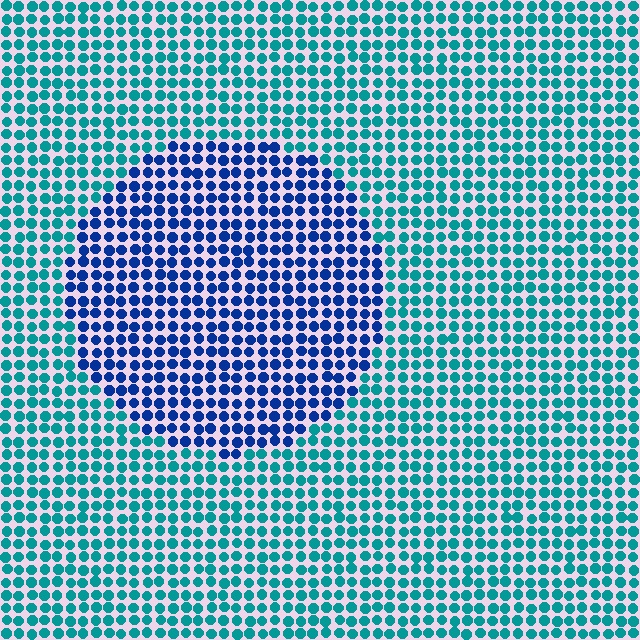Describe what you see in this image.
The image is filled with small teal elements in a uniform arrangement. A circle-shaped region is visible where the elements are tinted to a slightly different hue, forming a subtle color boundary.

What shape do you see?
I see a circle.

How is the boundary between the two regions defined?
The boundary is defined purely by a slight shift in hue (about 42 degrees). Spacing, size, and orientation are identical on both sides.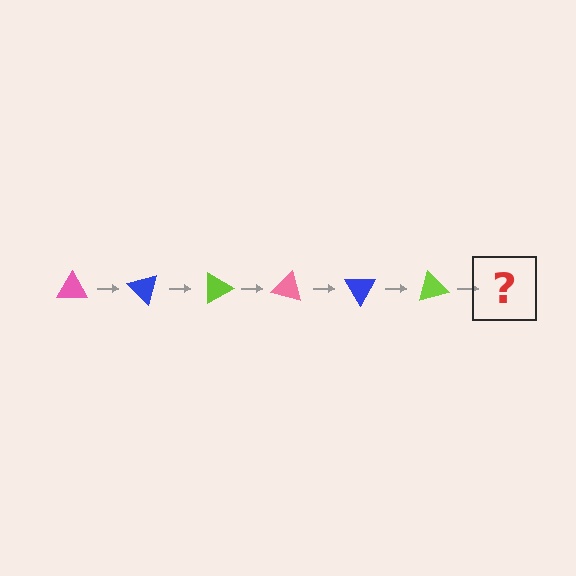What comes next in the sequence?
The next element should be a pink triangle, rotated 270 degrees from the start.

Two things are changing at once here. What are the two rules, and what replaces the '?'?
The two rules are that it rotates 45 degrees each step and the color cycles through pink, blue, and lime. The '?' should be a pink triangle, rotated 270 degrees from the start.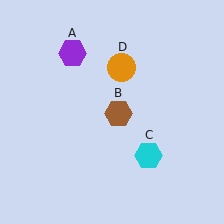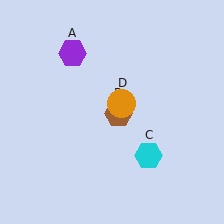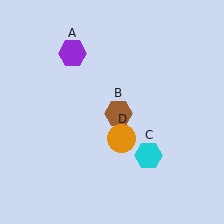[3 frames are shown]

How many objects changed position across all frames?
1 object changed position: orange circle (object D).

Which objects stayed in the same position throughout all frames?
Purple hexagon (object A) and brown hexagon (object B) and cyan hexagon (object C) remained stationary.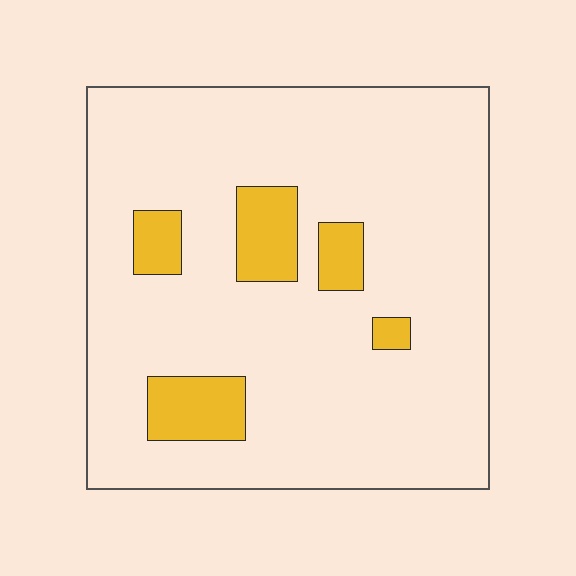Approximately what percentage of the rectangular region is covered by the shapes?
Approximately 10%.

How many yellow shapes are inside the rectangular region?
5.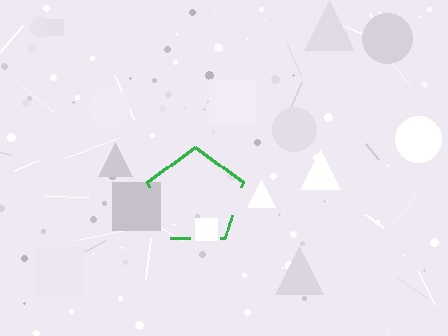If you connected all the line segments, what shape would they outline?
They would outline a pentagon.